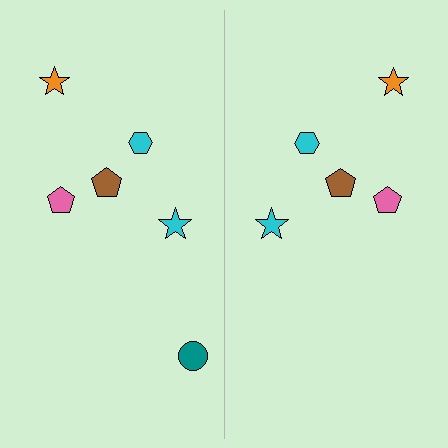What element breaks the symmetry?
A teal circle is missing from the right side.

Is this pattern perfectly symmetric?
No, the pattern is not perfectly symmetric. A teal circle is missing from the right side.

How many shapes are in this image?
There are 11 shapes in this image.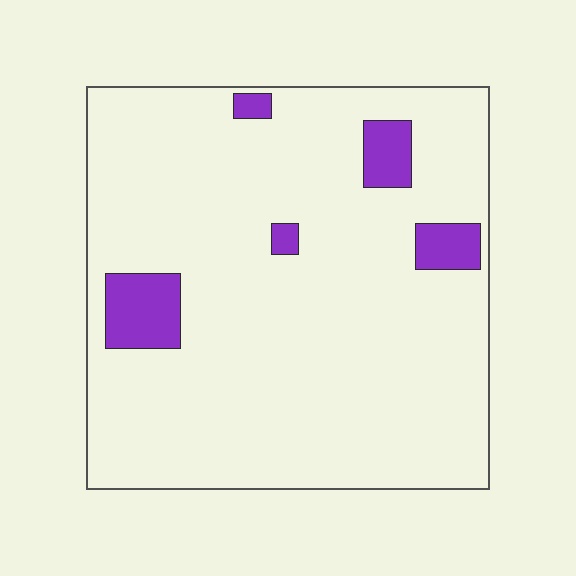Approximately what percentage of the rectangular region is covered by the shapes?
Approximately 10%.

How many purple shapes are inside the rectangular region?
5.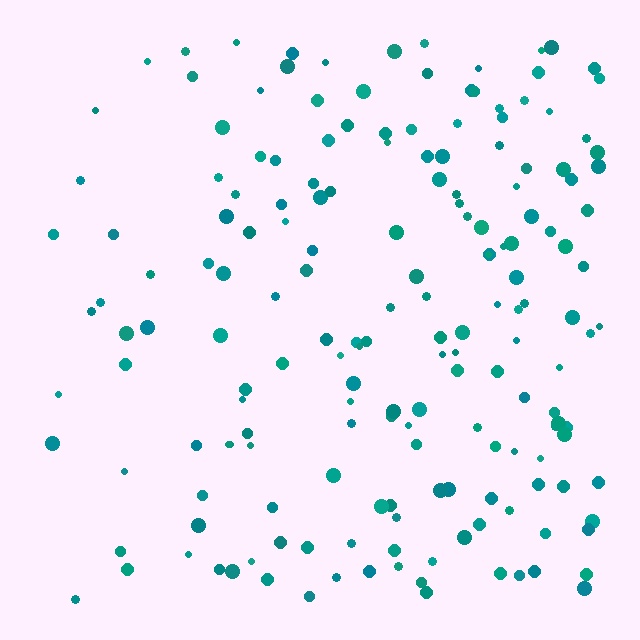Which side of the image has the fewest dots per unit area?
The left.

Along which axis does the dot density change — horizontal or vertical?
Horizontal.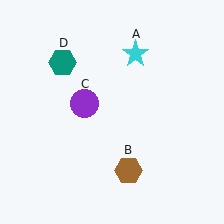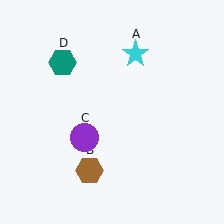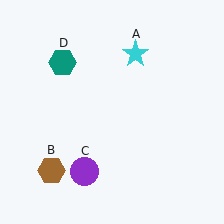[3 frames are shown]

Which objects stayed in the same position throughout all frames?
Cyan star (object A) and teal hexagon (object D) remained stationary.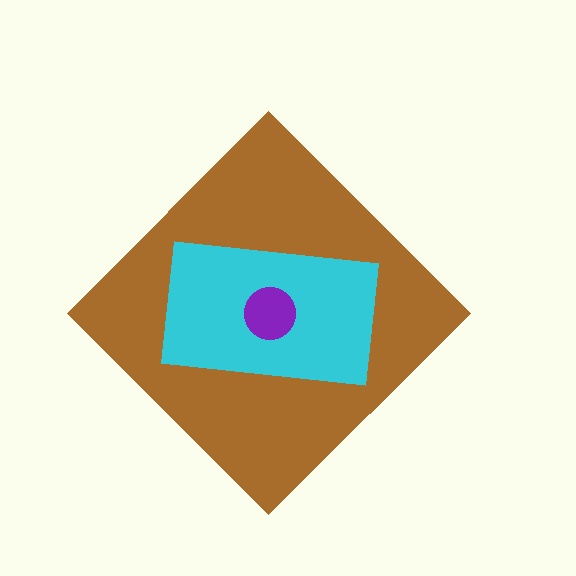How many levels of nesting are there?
3.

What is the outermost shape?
The brown diamond.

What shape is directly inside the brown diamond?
The cyan rectangle.